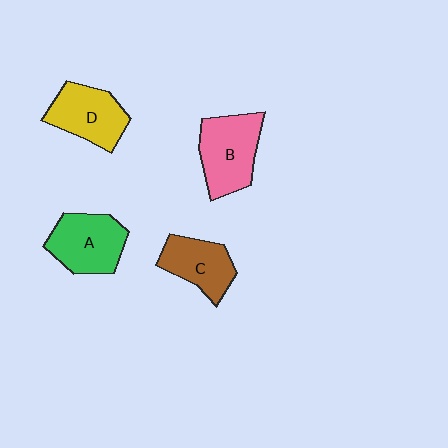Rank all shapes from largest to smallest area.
From largest to smallest: B (pink), A (green), D (yellow), C (brown).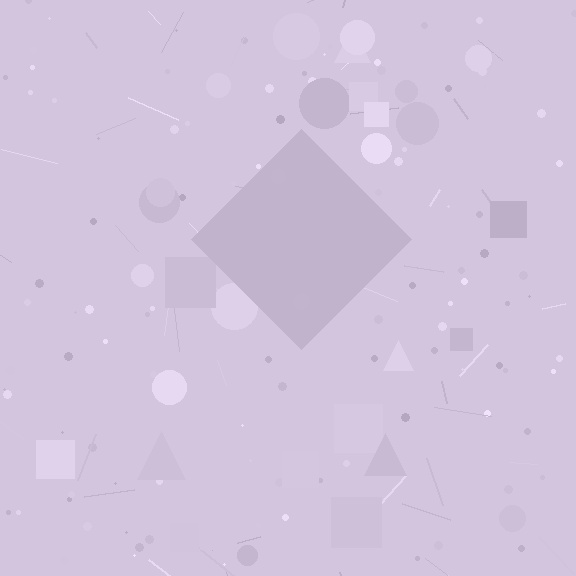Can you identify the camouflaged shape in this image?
The camouflaged shape is a diamond.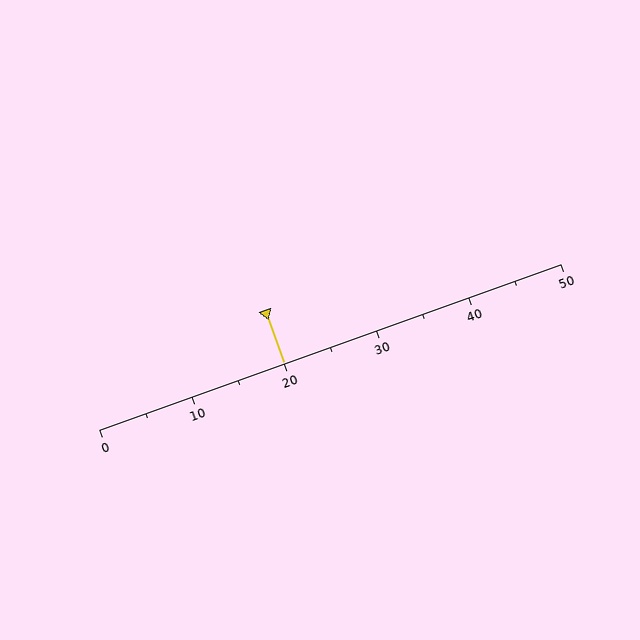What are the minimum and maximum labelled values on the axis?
The axis runs from 0 to 50.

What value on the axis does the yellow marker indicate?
The marker indicates approximately 20.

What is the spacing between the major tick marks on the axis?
The major ticks are spaced 10 apart.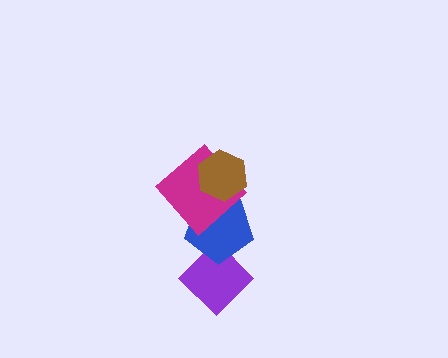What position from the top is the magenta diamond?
The magenta diamond is 2nd from the top.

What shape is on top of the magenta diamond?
The brown hexagon is on top of the magenta diamond.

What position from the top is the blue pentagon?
The blue pentagon is 3rd from the top.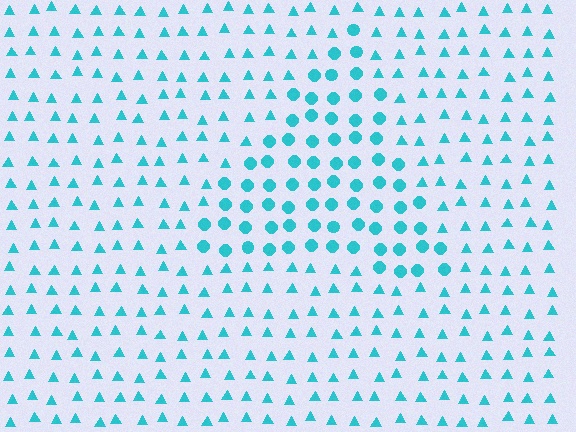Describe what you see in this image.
The image is filled with small cyan elements arranged in a uniform grid. A triangle-shaped region contains circles, while the surrounding area contains triangles. The boundary is defined purely by the change in element shape.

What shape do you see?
I see a triangle.